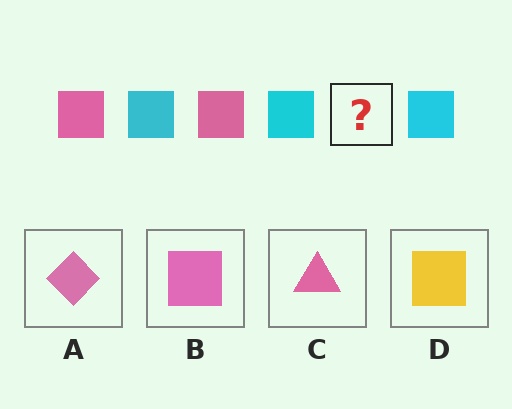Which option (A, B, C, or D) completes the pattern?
B.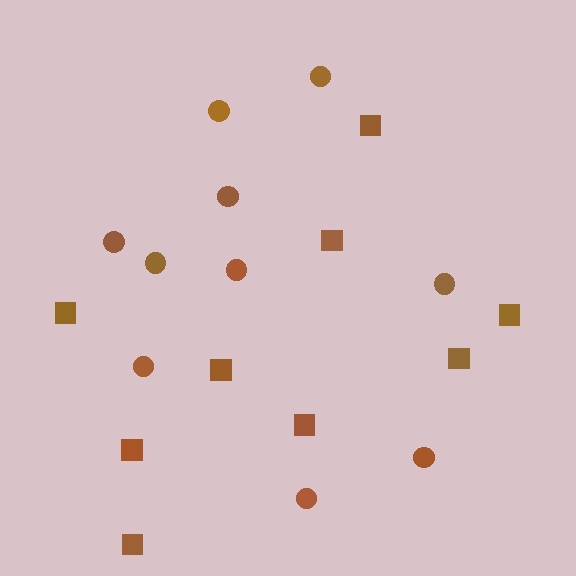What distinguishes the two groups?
There are 2 groups: one group of circles (10) and one group of squares (9).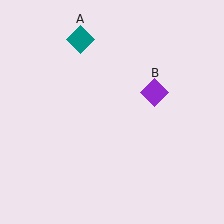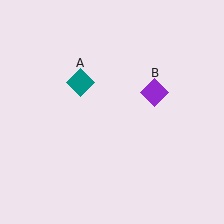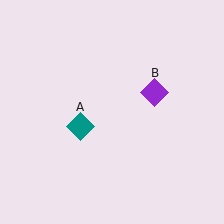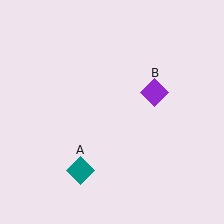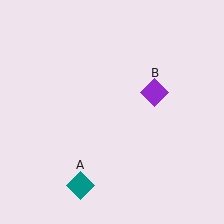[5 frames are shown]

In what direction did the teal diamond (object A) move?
The teal diamond (object A) moved down.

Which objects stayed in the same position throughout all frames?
Purple diamond (object B) remained stationary.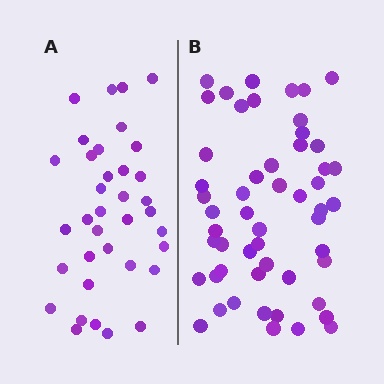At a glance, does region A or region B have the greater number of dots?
Region B (the right region) has more dots.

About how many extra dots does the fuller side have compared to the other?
Region B has approximately 15 more dots than region A.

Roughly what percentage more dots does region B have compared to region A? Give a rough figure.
About 45% more.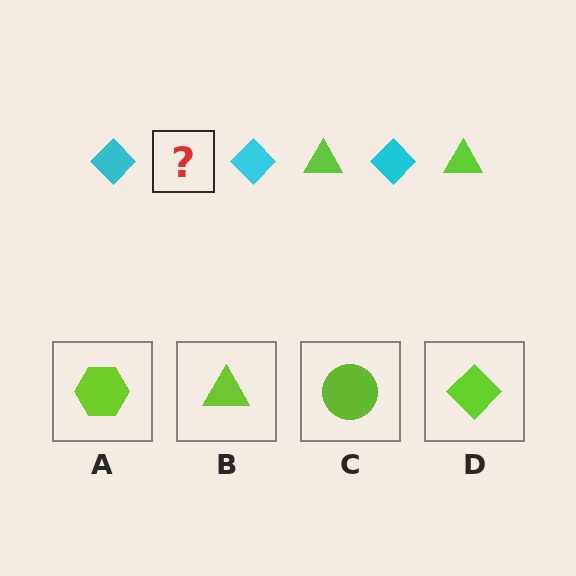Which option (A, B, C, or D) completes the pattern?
B.